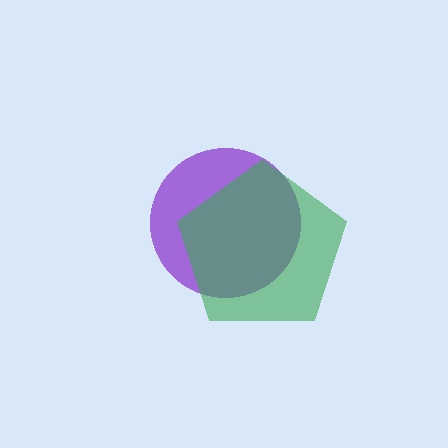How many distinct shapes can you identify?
There are 2 distinct shapes: a purple circle, a green pentagon.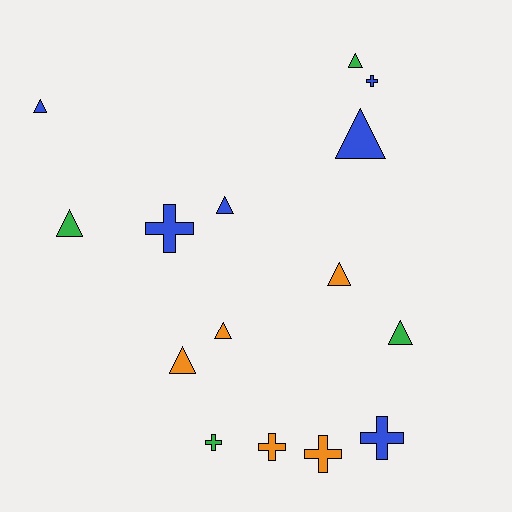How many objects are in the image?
There are 15 objects.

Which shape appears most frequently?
Triangle, with 9 objects.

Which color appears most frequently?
Blue, with 6 objects.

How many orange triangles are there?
There are 3 orange triangles.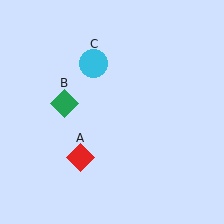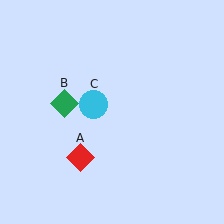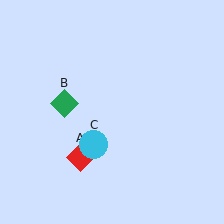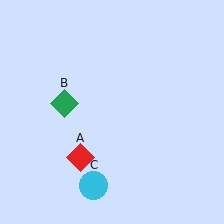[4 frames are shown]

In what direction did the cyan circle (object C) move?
The cyan circle (object C) moved down.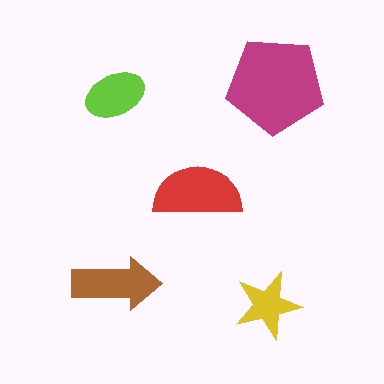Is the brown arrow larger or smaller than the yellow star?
Larger.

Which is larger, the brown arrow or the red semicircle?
The red semicircle.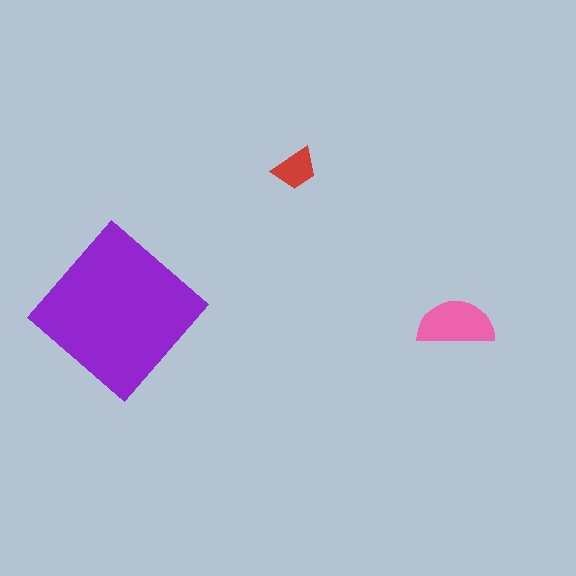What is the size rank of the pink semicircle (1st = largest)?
2nd.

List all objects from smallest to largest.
The red trapezoid, the pink semicircle, the purple diamond.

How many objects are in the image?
There are 3 objects in the image.